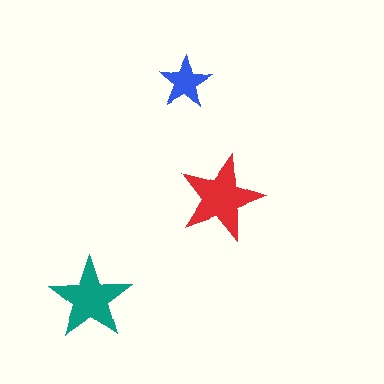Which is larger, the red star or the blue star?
The red one.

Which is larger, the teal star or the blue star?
The teal one.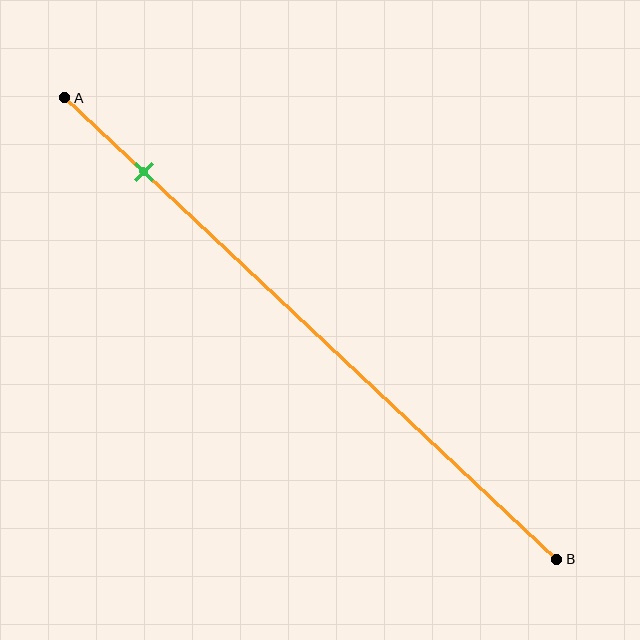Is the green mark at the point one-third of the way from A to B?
No, the mark is at about 15% from A, not at the 33% one-third point.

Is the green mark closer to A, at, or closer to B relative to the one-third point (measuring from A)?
The green mark is closer to point A than the one-third point of segment AB.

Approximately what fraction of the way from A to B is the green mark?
The green mark is approximately 15% of the way from A to B.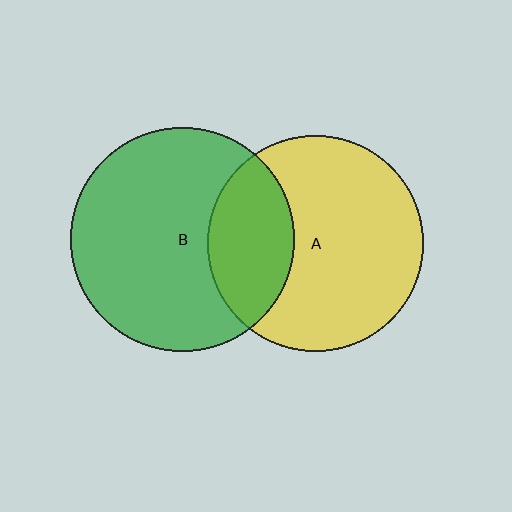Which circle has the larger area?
Circle B (green).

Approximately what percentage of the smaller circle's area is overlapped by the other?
Approximately 30%.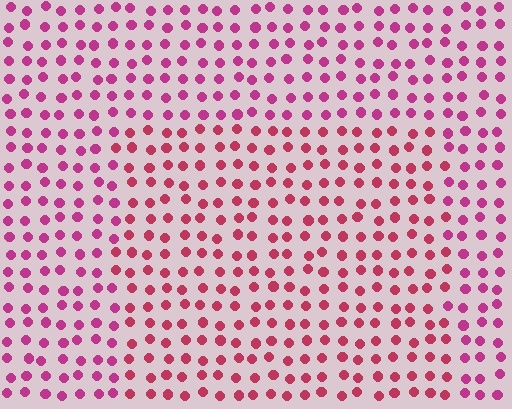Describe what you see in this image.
The image is filled with small magenta elements in a uniform arrangement. A rectangle-shaped region is visible where the elements are tinted to a slightly different hue, forming a subtle color boundary.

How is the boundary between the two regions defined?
The boundary is defined purely by a slight shift in hue (about 21 degrees). Spacing, size, and orientation are identical on both sides.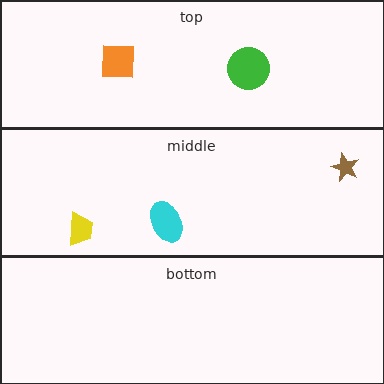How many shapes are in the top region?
2.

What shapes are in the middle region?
The brown star, the yellow trapezoid, the cyan ellipse.